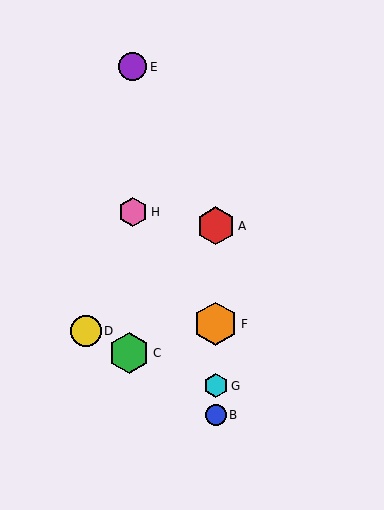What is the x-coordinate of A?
Object A is at x≈216.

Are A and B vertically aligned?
Yes, both are at x≈216.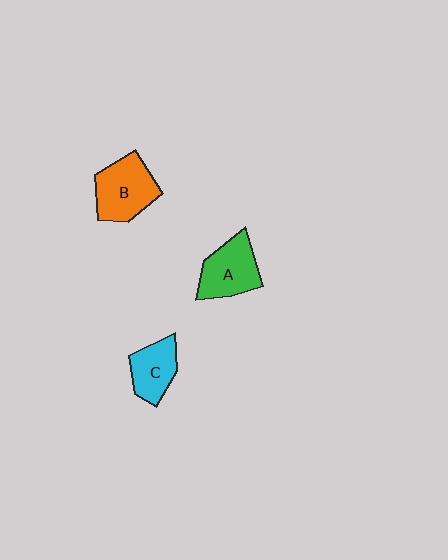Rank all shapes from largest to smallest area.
From largest to smallest: B (orange), A (green), C (cyan).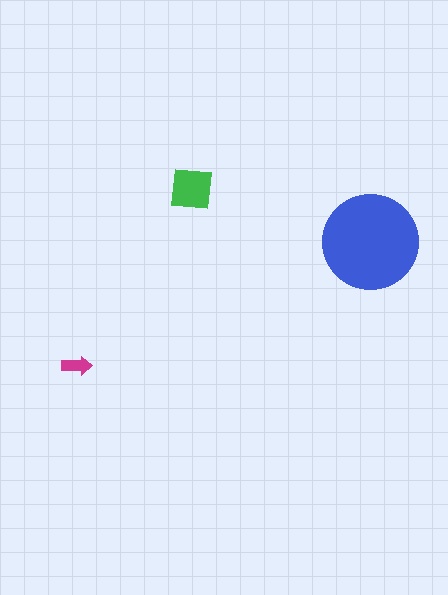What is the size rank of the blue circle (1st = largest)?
1st.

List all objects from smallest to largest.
The magenta arrow, the green square, the blue circle.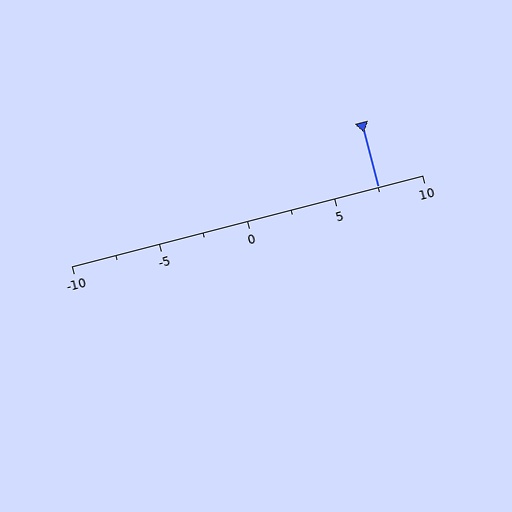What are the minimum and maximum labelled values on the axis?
The axis runs from -10 to 10.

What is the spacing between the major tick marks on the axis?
The major ticks are spaced 5 apart.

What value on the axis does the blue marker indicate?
The marker indicates approximately 7.5.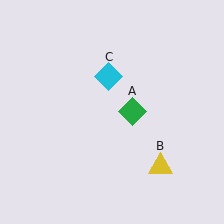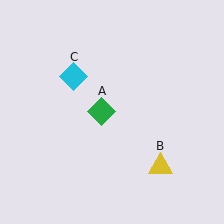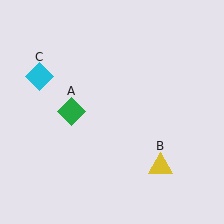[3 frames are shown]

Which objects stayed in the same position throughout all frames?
Yellow triangle (object B) remained stationary.